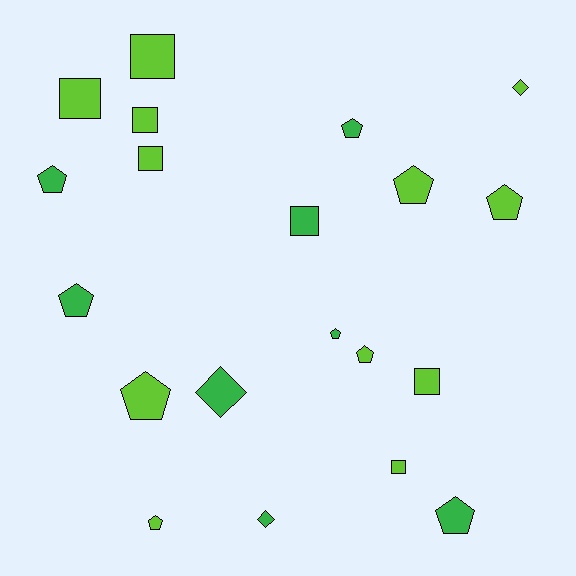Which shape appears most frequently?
Pentagon, with 10 objects.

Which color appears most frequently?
Lime, with 12 objects.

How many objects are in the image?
There are 20 objects.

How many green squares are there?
There is 1 green square.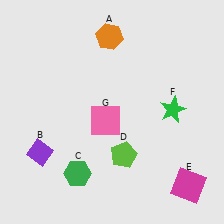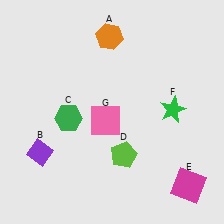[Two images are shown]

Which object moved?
The green hexagon (C) moved up.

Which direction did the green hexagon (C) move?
The green hexagon (C) moved up.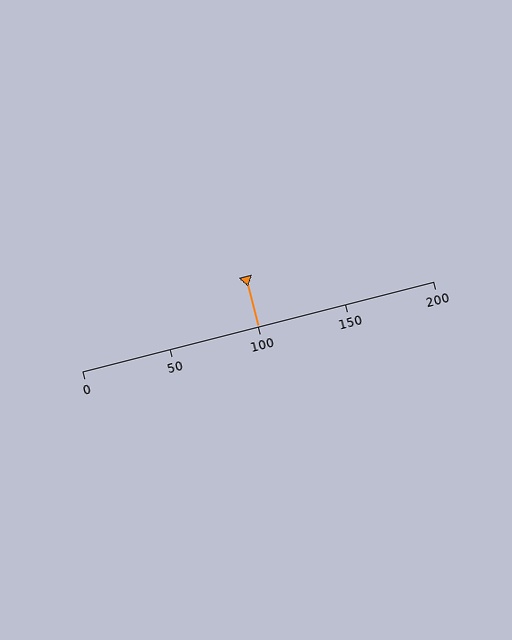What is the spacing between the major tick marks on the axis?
The major ticks are spaced 50 apart.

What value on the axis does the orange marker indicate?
The marker indicates approximately 100.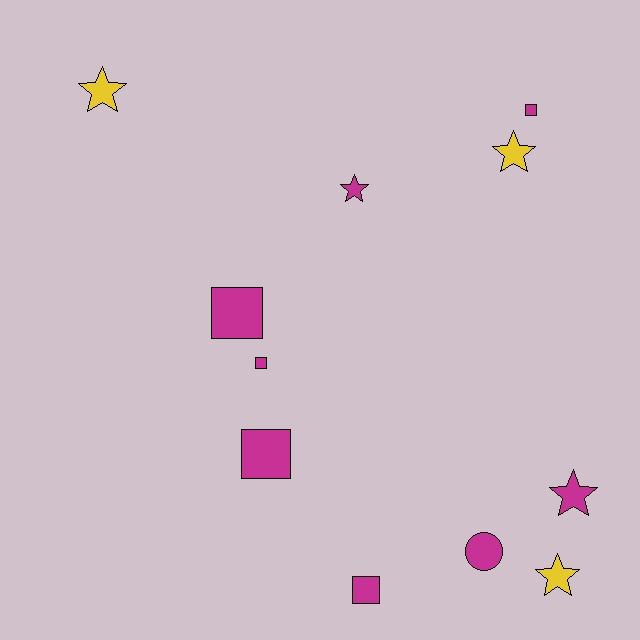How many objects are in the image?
There are 11 objects.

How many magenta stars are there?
There are 2 magenta stars.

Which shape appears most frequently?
Star, with 5 objects.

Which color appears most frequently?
Magenta, with 8 objects.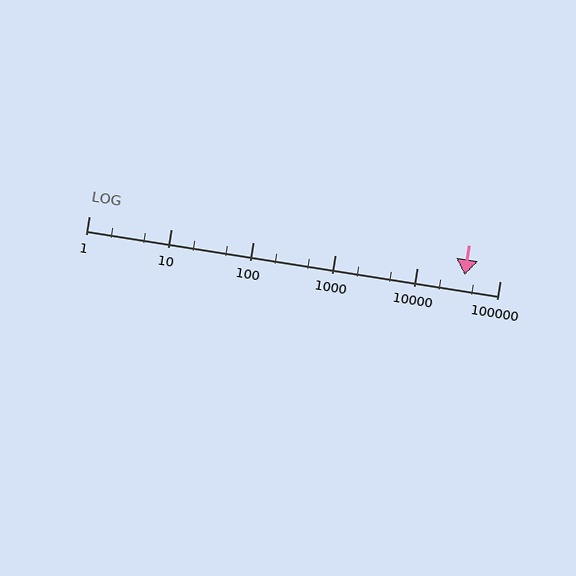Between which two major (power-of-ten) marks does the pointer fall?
The pointer is between 10000 and 100000.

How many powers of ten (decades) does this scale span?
The scale spans 5 decades, from 1 to 100000.